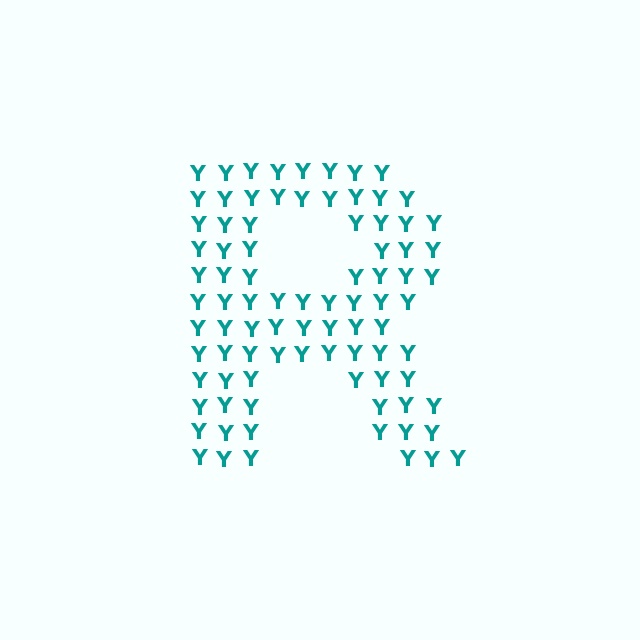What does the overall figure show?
The overall figure shows the letter R.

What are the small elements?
The small elements are letter Y's.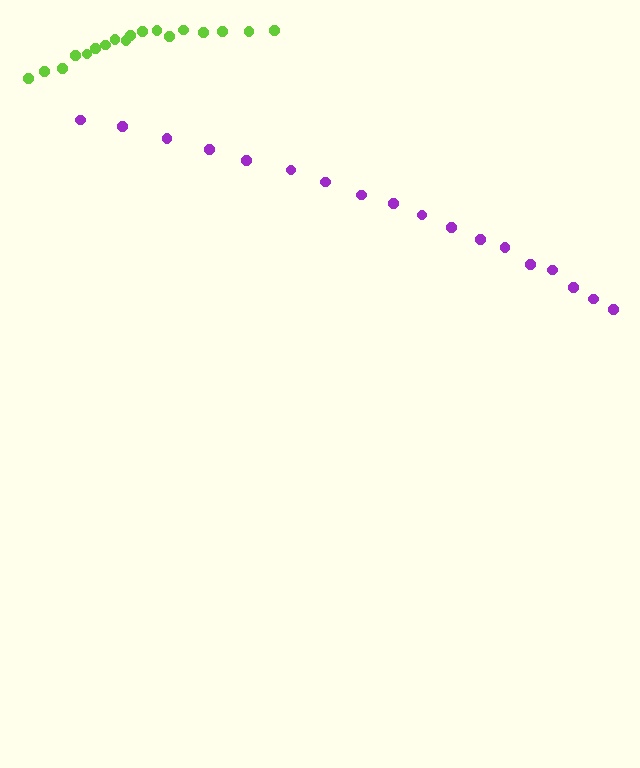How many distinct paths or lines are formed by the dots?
There are 2 distinct paths.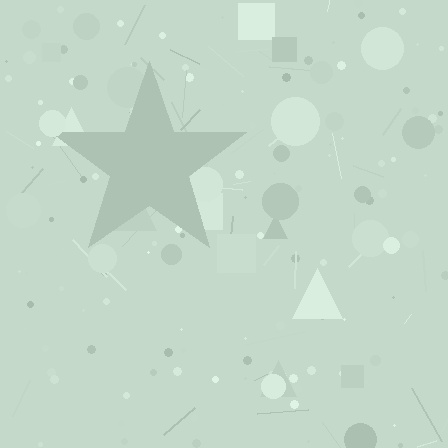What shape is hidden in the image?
A star is hidden in the image.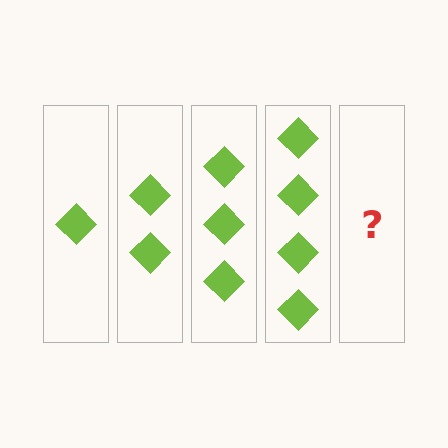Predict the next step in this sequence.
The next step is 5 diamonds.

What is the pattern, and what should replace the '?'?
The pattern is that each step adds one more diamond. The '?' should be 5 diamonds.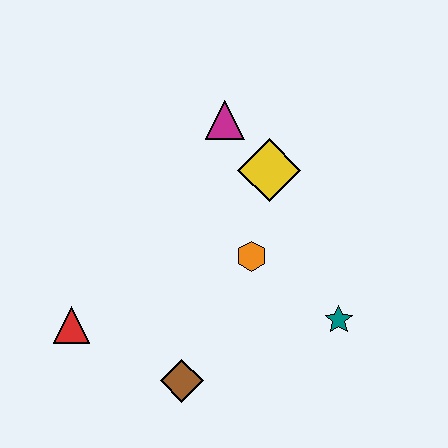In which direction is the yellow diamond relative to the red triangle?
The yellow diamond is to the right of the red triangle.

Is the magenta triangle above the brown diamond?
Yes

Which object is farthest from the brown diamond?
The magenta triangle is farthest from the brown diamond.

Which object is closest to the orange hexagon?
The yellow diamond is closest to the orange hexagon.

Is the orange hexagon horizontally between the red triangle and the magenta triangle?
No